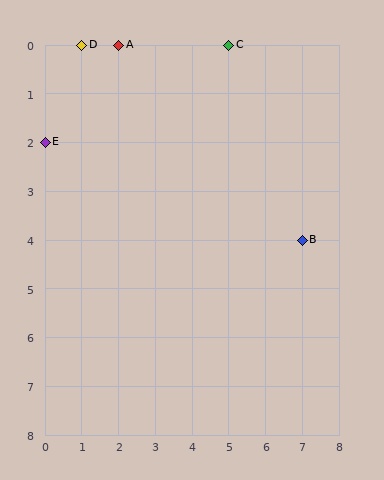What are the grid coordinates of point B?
Point B is at grid coordinates (7, 4).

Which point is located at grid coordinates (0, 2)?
Point E is at (0, 2).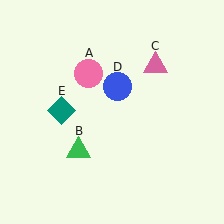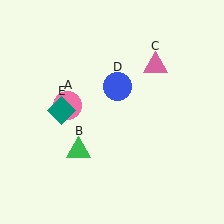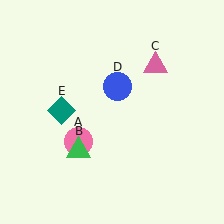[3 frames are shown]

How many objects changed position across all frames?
1 object changed position: pink circle (object A).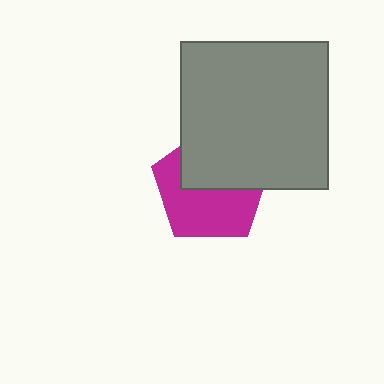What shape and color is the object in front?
The object in front is a gray square.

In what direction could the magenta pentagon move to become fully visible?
The magenta pentagon could move down. That would shift it out from behind the gray square entirely.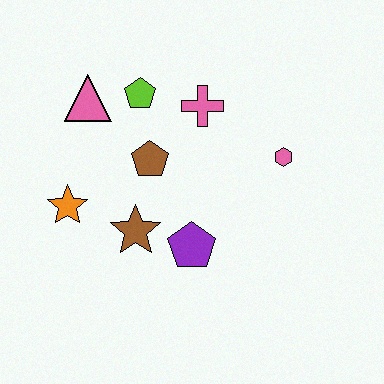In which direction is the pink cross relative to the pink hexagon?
The pink cross is to the left of the pink hexagon.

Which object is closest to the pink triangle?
The lime pentagon is closest to the pink triangle.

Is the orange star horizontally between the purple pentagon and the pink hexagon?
No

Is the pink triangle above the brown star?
Yes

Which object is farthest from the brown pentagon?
The pink hexagon is farthest from the brown pentagon.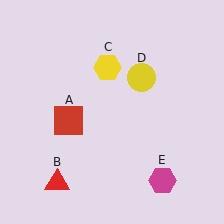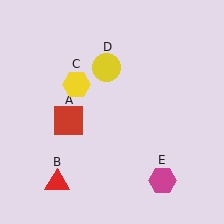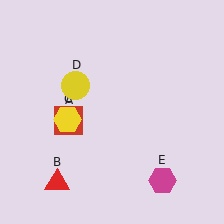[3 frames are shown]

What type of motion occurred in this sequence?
The yellow hexagon (object C), yellow circle (object D) rotated counterclockwise around the center of the scene.